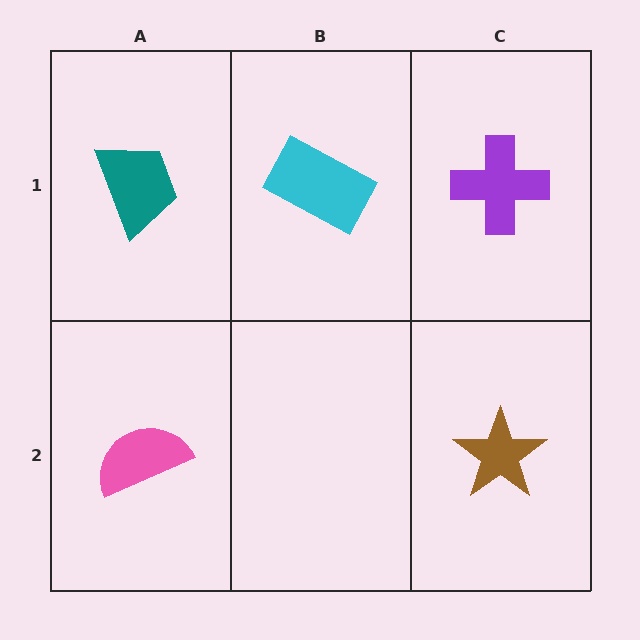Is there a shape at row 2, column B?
No, that cell is empty.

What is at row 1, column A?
A teal trapezoid.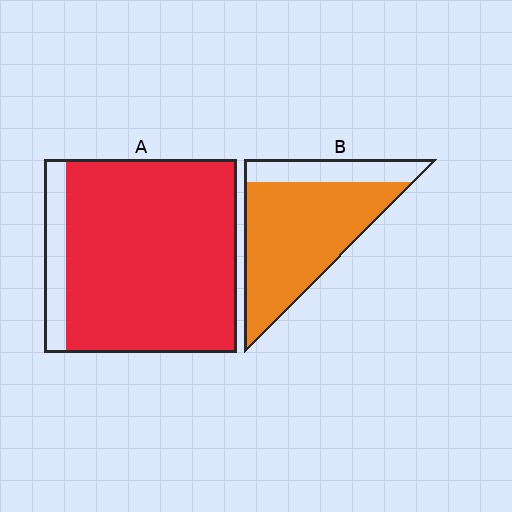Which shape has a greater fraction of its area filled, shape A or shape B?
Shape A.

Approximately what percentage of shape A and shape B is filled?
A is approximately 90% and B is approximately 80%.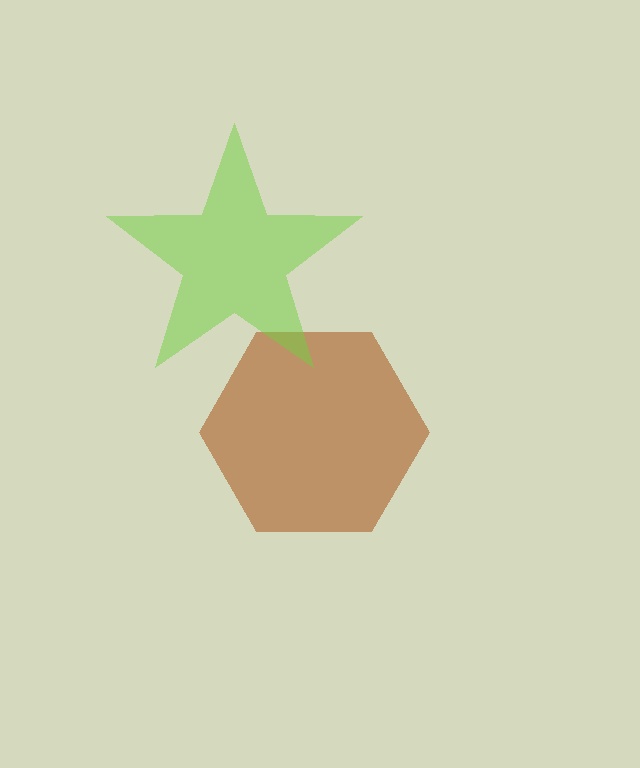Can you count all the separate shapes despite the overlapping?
Yes, there are 2 separate shapes.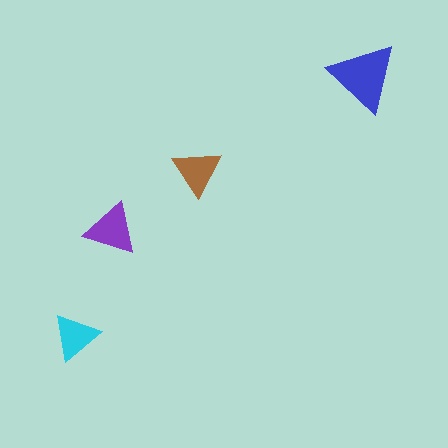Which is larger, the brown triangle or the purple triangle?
The purple one.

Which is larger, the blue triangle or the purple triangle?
The blue one.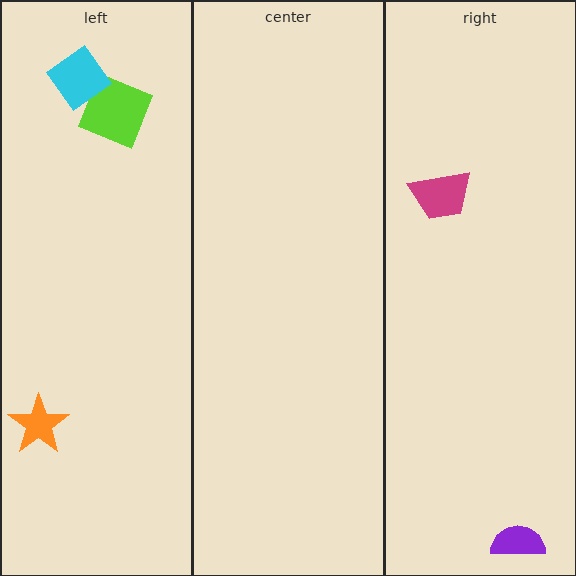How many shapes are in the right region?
2.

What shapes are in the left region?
The orange star, the lime square, the cyan diamond.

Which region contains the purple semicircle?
The right region.